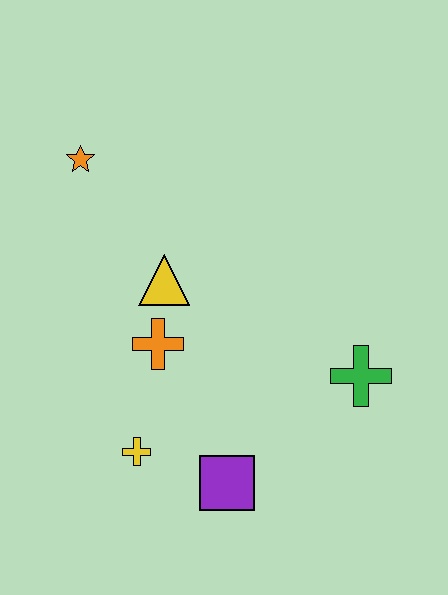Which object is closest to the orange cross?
The yellow triangle is closest to the orange cross.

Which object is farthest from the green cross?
The orange star is farthest from the green cross.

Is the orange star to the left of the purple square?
Yes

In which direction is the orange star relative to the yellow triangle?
The orange star is above the yellow triangle.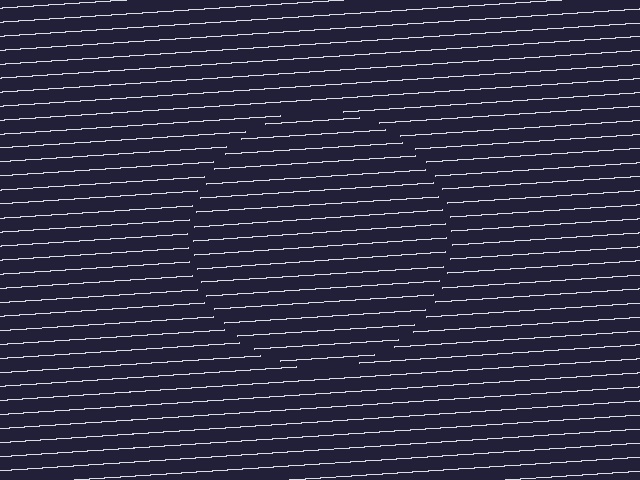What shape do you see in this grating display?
An illusory circle. The interior of the shape contains the same grating, shifted by half a period — the contour is defined by the phase discontinuity where line-ends from the inner and outer gratings abut.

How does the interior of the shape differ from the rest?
The interior of the shape contains the same grating, shifted by half a period — the contour is defined by the phase discontinuity where line-ends from the inner and outer gratings abut.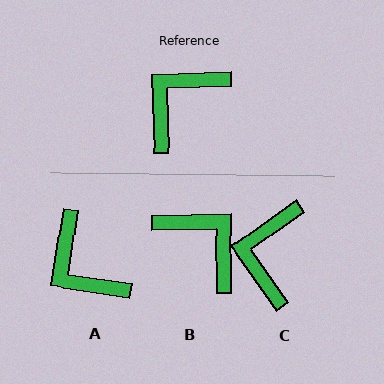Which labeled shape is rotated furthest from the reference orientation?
B, about 91 degrees away.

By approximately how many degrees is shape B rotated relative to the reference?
Approximately 91 degrees clockwise.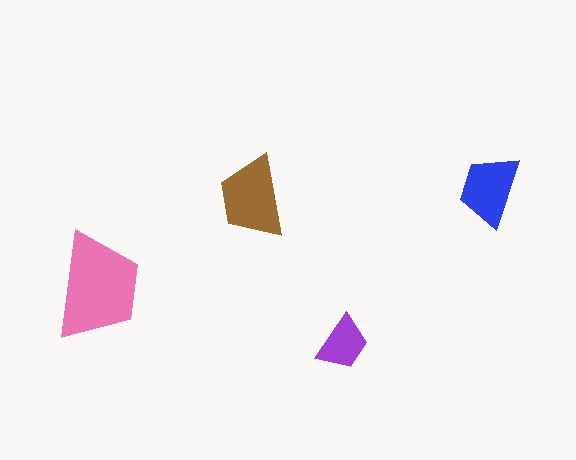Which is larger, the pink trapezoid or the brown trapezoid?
The pink one.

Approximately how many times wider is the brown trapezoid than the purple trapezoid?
About 1.5 times wider.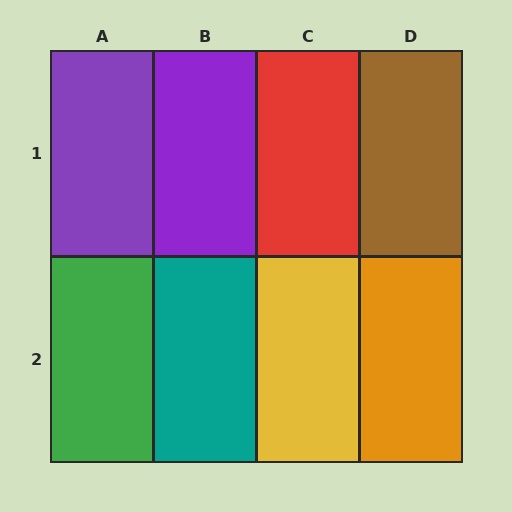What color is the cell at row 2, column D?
Orange.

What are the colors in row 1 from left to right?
Purple, purple, red, brown.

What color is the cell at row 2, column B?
Teal.